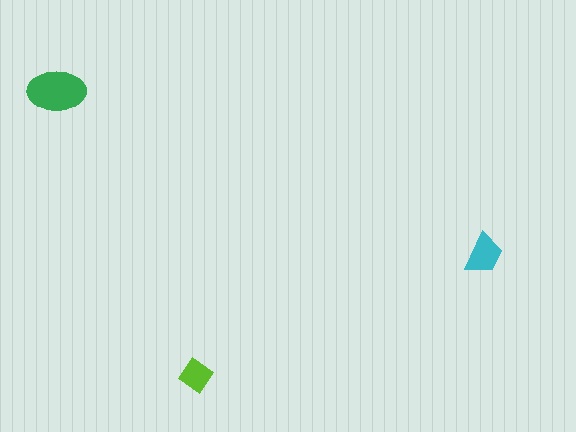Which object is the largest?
The green ellipse.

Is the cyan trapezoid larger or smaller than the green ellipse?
Smaller.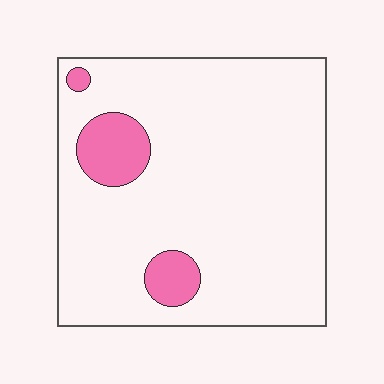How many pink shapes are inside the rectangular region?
3.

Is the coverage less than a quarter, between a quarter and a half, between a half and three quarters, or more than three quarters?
Less than a quarter.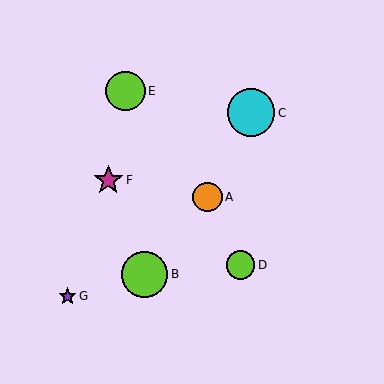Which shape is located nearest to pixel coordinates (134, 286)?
The lime circle (labeled B) at (145, 274) is nearest to that location.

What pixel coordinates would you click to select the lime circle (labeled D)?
Click at (241, 265) to select the lime circle D.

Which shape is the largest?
The cyan circle (labeled C) is the largest.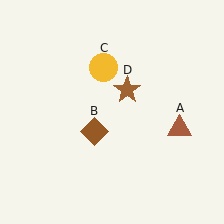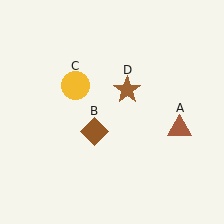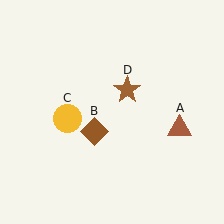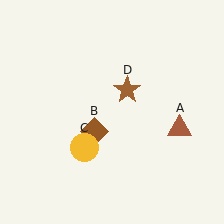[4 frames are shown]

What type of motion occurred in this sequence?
The yellow circle (object C) rotated counterclockwise around the center of the scene.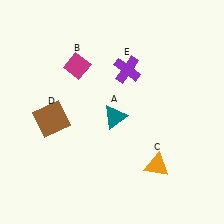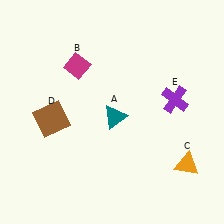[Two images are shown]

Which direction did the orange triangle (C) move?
The orange triangle (C) moved right.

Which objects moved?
The objects that moved are: the orange triangle (C), the purple cross (E).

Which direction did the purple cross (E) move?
The purple cross (E) moved right.